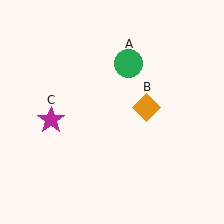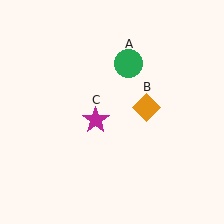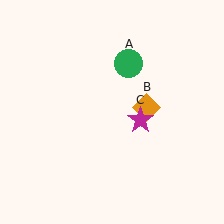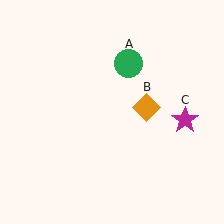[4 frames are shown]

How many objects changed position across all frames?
1 object changed position: magenta star (object C).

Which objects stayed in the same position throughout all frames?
Green circle (object A) and orange diamond (object B) remained stationary.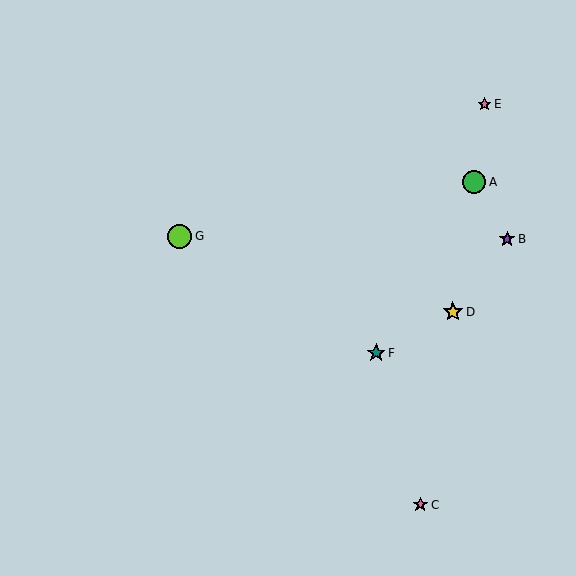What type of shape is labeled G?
Shape G is a lime circle.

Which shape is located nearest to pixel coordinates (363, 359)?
The teal star (labeled F) at (376, 353) is nearest to that location.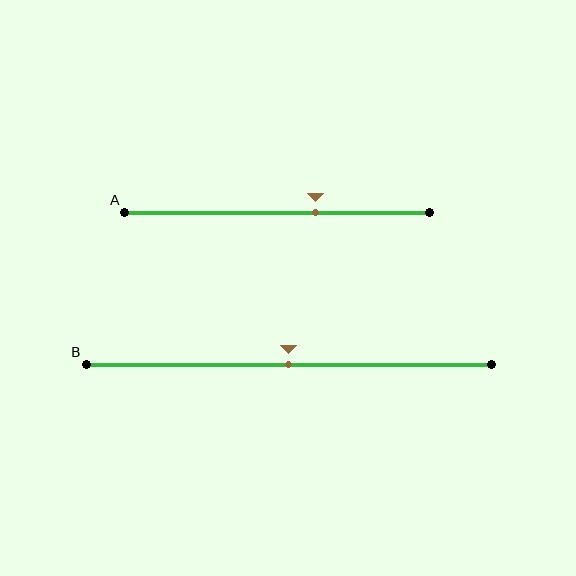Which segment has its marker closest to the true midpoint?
Segment B has its marker closest to the true midpoint.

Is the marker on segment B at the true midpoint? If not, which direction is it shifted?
Yes, the marker on segment B is at the true midpoint.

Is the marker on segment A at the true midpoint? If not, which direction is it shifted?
No, the marker on segment A is shifted to the right by about 13% of the segment length.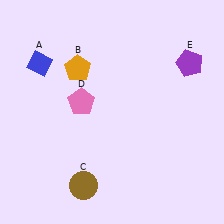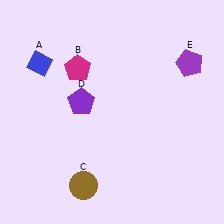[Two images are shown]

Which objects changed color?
B changed from orange to magenta. D changed from pink to purple.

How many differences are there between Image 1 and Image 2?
There are 2 differences between the two images.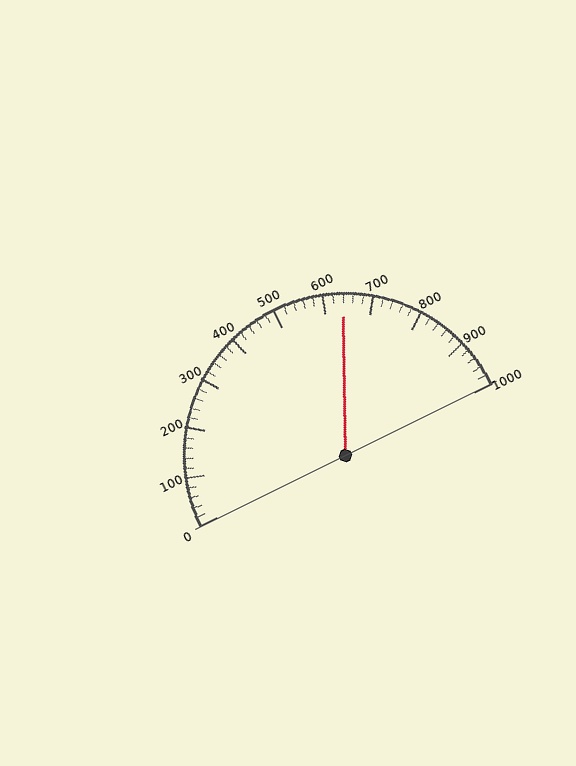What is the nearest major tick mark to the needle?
The nearest major tick mark is 600.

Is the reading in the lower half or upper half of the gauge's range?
The reading is in the upper half of the range (0 to 1000).